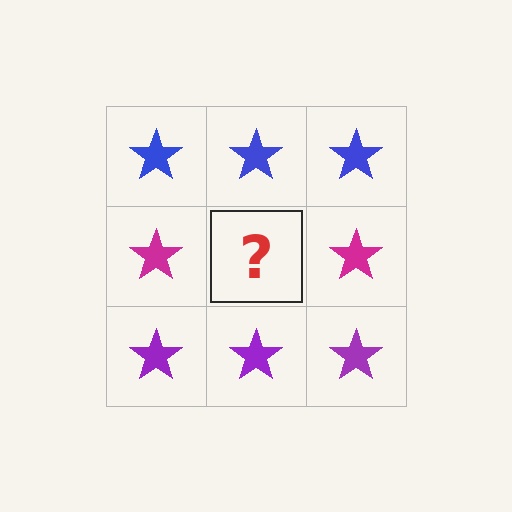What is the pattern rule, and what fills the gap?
The rule is that each row has a consistent color. The gap should be filled with a magenta star.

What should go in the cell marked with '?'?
The missing cell should contain a magenta star.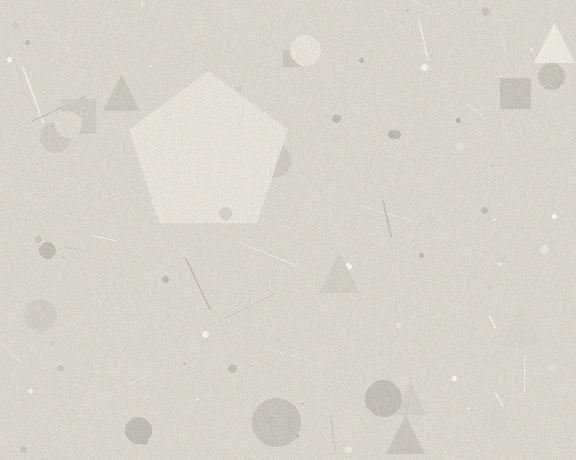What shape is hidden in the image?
A pentagon is hidden in the image.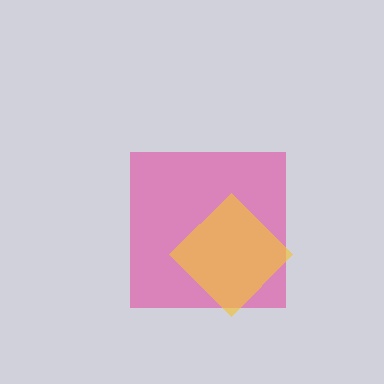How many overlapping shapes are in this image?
There are 2 overlapping shapes in the image.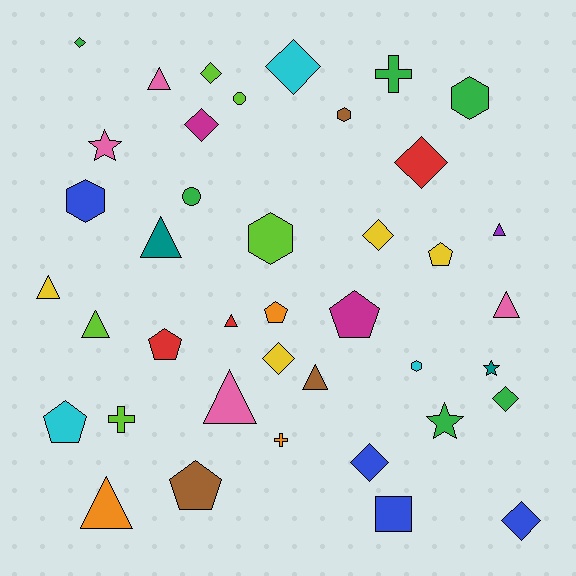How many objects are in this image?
There are 40 objects.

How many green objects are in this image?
There are 6 green objects.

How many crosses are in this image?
There are 3 crosses.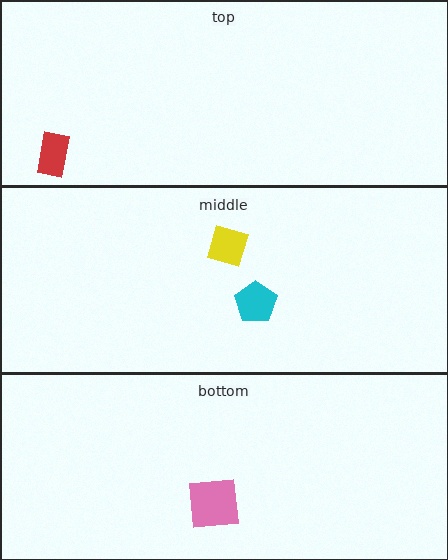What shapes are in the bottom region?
The pink square.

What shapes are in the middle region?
The yellow diamond, the cyan pentagon.